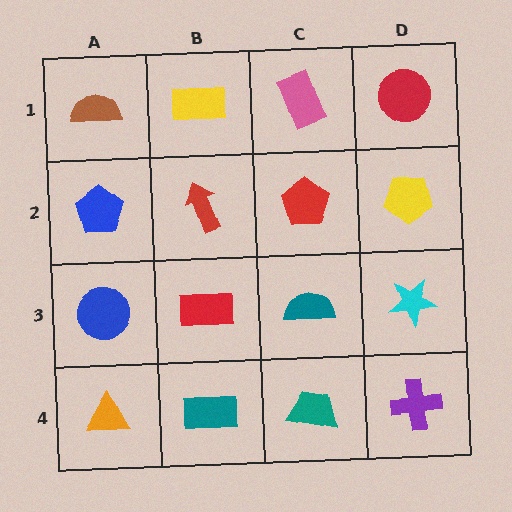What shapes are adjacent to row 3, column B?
A red arrow (row 2, column B), a teal rectangle (row 4, column B), a blue circle (row 3, column A), a teal semicircle (row 3, column C).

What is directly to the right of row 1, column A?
A yellow rectangle.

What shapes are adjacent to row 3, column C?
A red pentagon (row 2, column C), a teal trapezoid (row 4, column C), a red rectangle (row 3, column B), a cyan star (row 3, column D).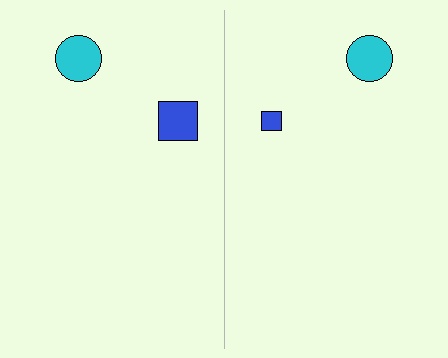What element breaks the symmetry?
The blue square on the right side has a different size than its mirror counterpart.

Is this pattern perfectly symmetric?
No, the pattern is not perfectly symmetric. The blue square on the right side has a different size than its mirror counterpart.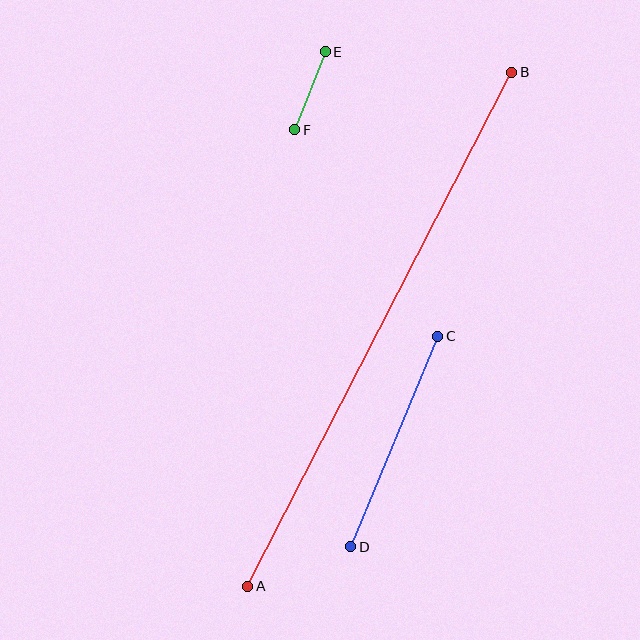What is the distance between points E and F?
The distance is approximately 84 pixels.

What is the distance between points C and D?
The distance is approximately 228 pixels.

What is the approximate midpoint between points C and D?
The midpoint is at approximately (394, 442) pixels.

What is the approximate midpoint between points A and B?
The midpoint is at approximately (380, 329) pixels.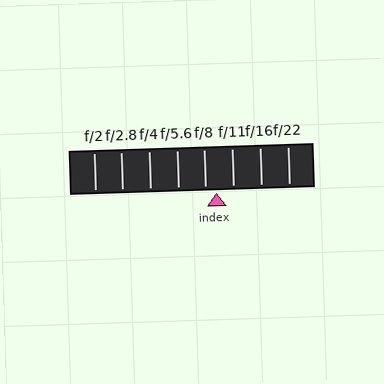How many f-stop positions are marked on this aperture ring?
There are 8 f-stop positions marked.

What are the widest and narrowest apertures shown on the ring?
The widest aperture shown is f/2 and the narrowest is f/22.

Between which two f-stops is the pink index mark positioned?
The index mark is between f/8 and f/11.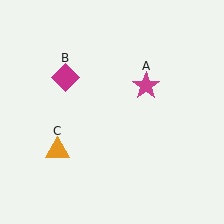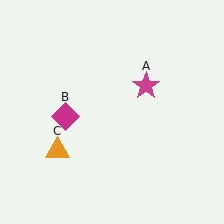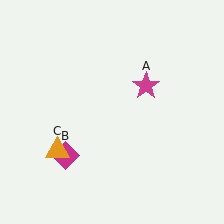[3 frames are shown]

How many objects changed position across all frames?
1 object changed position: magenta diamond (object B).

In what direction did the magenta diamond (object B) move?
The magenta diamond (object B) moved down.